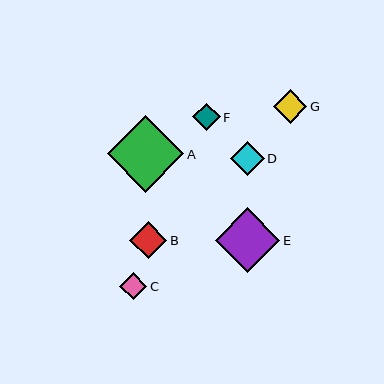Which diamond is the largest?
Diamond A is the largest with a size of approximately 77 pixels.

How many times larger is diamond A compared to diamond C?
Diamond A is approximately 2.8 times the size of diamond C.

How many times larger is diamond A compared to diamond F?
Diamond A is approximately 2.8 times the size of diamond F.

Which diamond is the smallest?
Diamond C is the smallest with a size of approximately 27 pixels.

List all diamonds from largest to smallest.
From largest to smallest: A, E, B, D, G, F, C.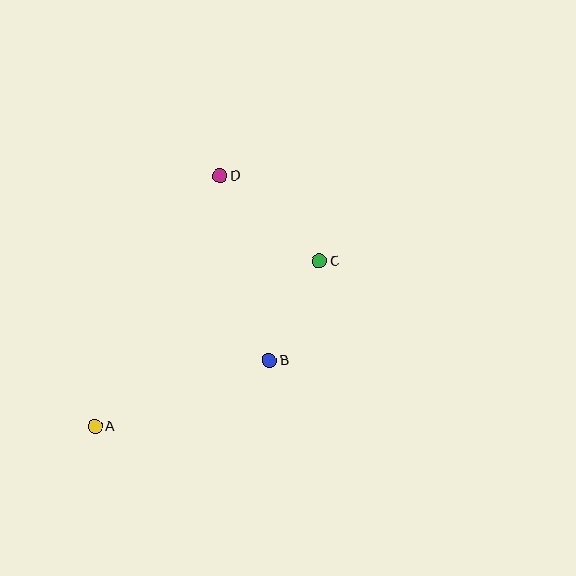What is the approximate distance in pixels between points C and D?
The distance between C and D is approximately 131 pixels.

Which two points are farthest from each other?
Points A and D are farthest from each other.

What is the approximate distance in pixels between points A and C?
The distance between A and C is approximately 279 pixels.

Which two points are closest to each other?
Points B and C are closest to each other.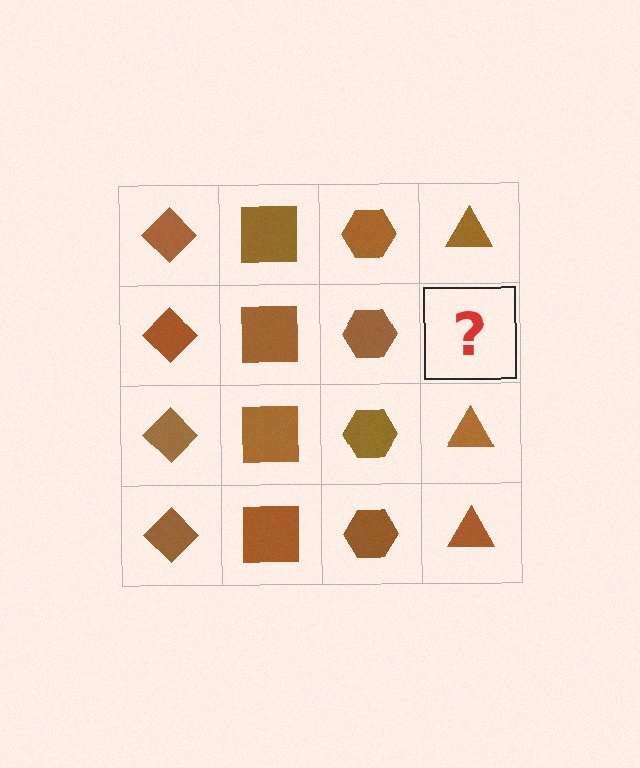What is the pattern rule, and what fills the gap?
The rule is that each column has a consistent shape. The gap should be filled with a brown triangle.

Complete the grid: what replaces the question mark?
The question mark should be replaced with a brown triangle.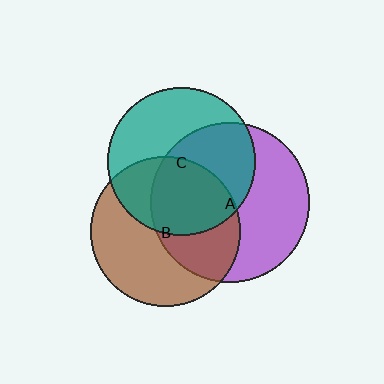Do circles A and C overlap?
Yes.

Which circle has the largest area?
Circle A (purple).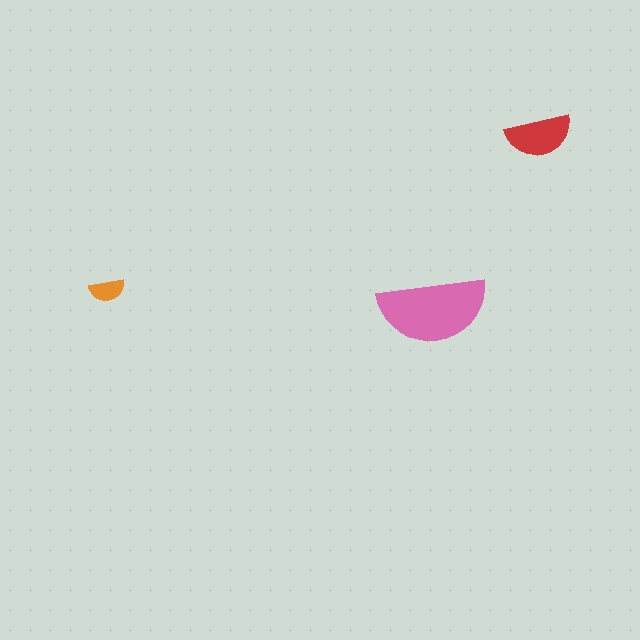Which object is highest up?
The red semicircle is topmost.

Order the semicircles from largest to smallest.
the pink one, the red one, the orange one.